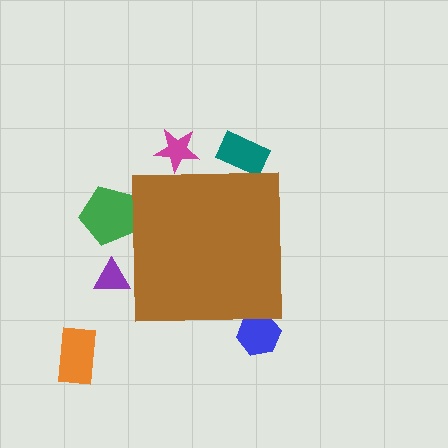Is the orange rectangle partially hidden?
No, the orange rectangle is fully visible.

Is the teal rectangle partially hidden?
Yes, the teal rectangle is partially hidden behind the brown square.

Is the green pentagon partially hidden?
Yes, the green pentagon is partially hidden behind the brown square.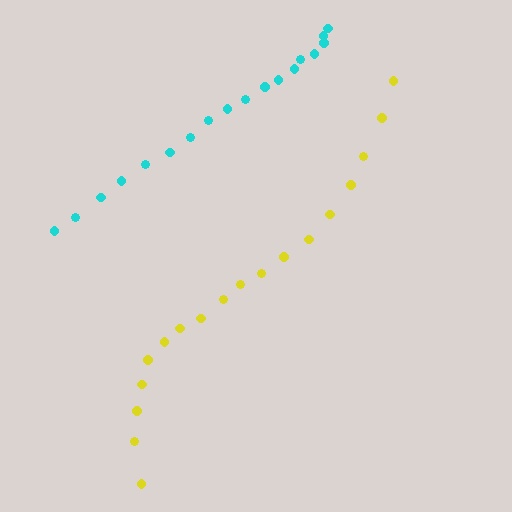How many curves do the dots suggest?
There are 2 distinct paths.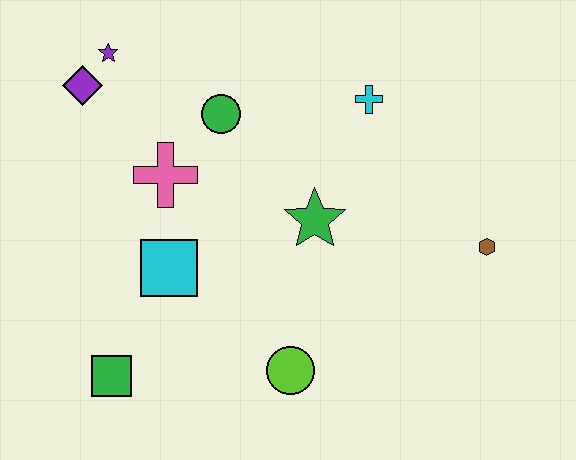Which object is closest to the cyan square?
The pink cross is closest to the cyan square.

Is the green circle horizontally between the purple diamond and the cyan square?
No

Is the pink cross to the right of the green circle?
No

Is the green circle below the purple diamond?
Yes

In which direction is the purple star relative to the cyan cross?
The purple star is to the left of the cyan cross.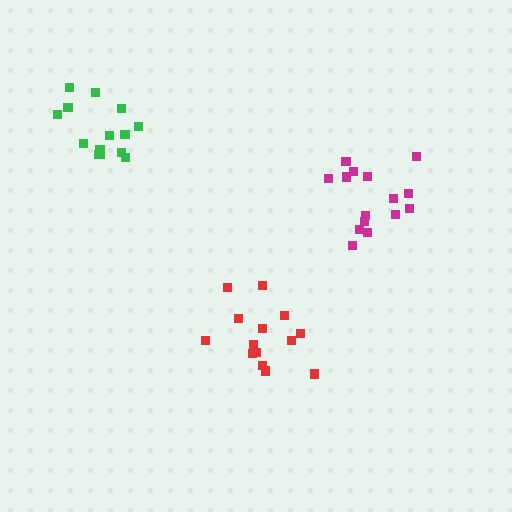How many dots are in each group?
Group 1: 14 dots, Group 2: 14 dots, Group 3: 15 dots (43 total).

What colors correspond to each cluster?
The clusters are colored: green, red, magenta.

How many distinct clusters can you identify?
There are 3 distinct clusters.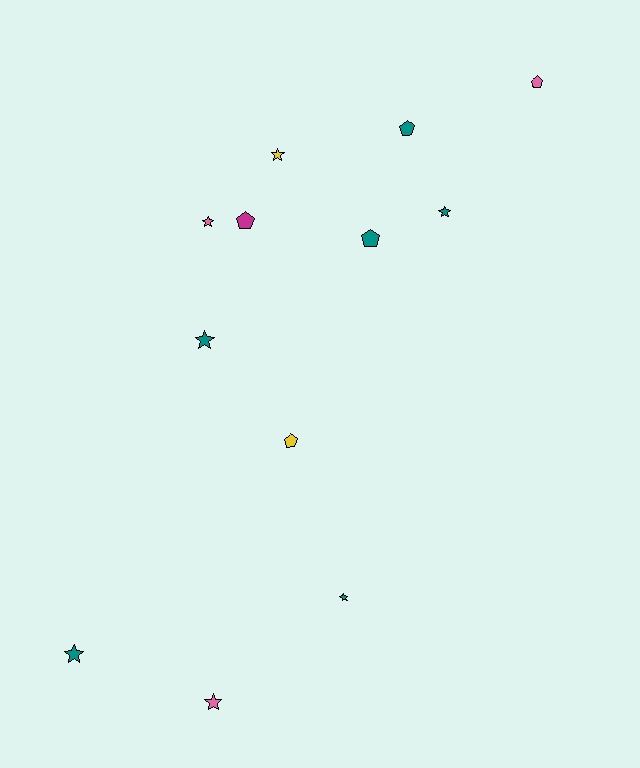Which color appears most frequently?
Teal, with 6 objects.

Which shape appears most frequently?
Star, with 7 objects.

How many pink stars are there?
There are 2 pink stars.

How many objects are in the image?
There are 12 objects.